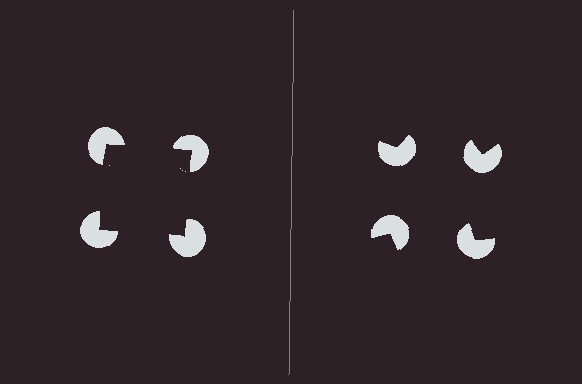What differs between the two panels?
The pac-man discs are positioned identically on both sides; only the wedge orientations differ. On the left they align to a square; on the right they are misaligned.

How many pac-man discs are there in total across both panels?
8 — 4 on each side.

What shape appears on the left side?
An illusory square.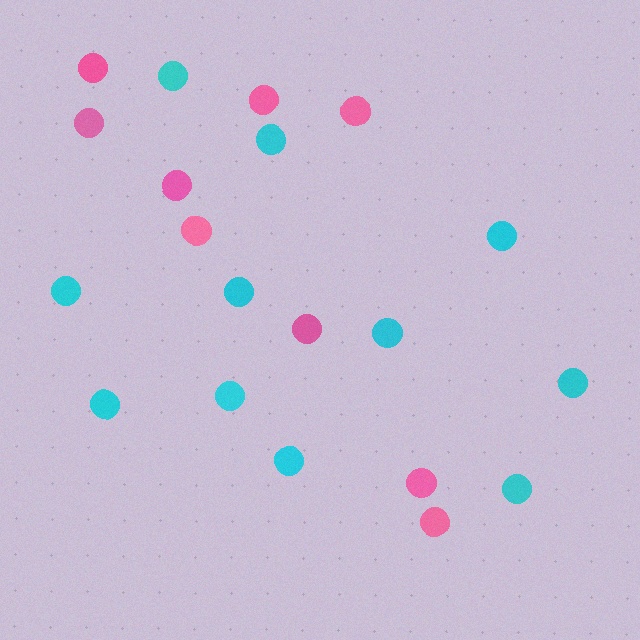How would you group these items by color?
There are 2 groups: one group of cyan circles (11) and one group of pink circles (9).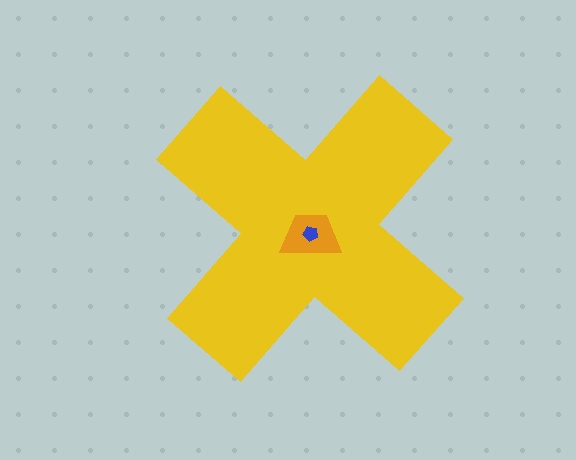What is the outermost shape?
The yellow cross.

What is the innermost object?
The blue pentagon.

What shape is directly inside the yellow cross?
The orange trapezoid.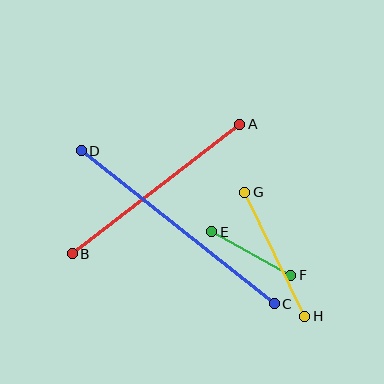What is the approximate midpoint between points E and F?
The midpoint is at approximately (251, 254) pixels.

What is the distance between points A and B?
The distance is approximately 212 pixels.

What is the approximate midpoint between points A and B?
The midpoint is at approximately (156, 189) pixels.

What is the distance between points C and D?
The distance is approximately 246 pixels.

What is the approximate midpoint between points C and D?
The midpoint is at approximately (178, 227) pixels.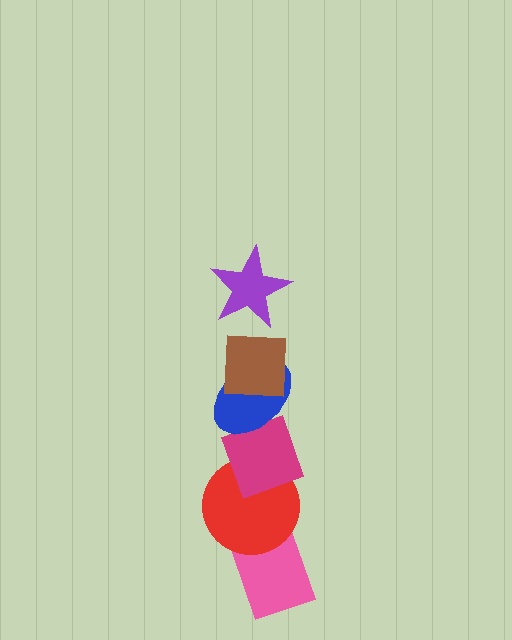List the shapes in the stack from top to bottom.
From top to bottom: the purple star, the brown square, the blue ellipse, the magenta diamond, the red circle, the pink rectangle.